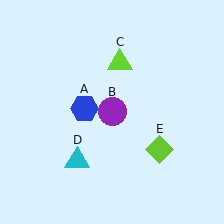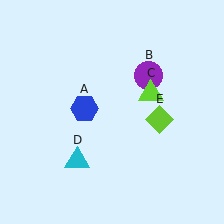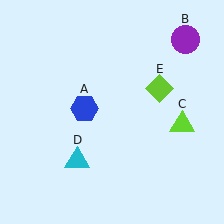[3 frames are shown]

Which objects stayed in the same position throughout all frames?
Blue hexagon (object A) and cyan triangle (object D) remained stationary.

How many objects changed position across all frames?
3 objects changed position: purple circle (object B), lime triangle (object C), lime diamond (object E).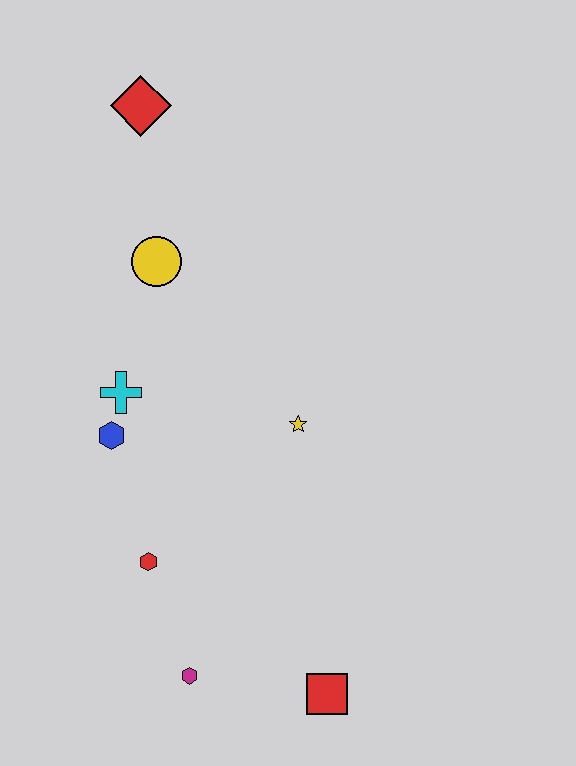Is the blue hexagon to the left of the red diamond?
Yes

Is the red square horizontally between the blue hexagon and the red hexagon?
No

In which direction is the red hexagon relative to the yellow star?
The red hexagon is to the left of the yellow star.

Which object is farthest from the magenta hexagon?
The red diamond is farthest from the magenta hexagon.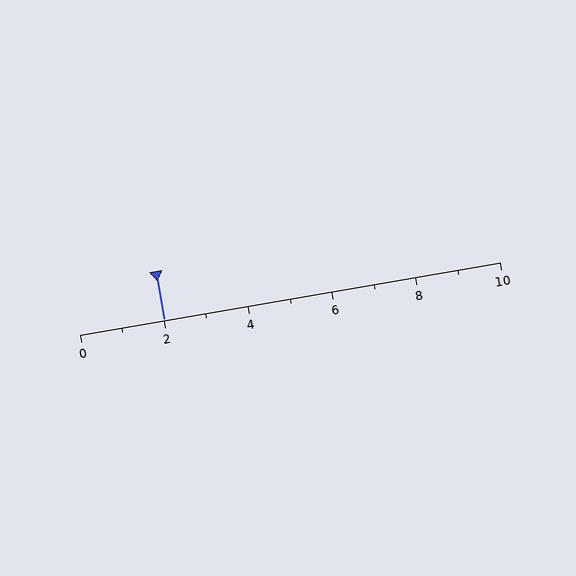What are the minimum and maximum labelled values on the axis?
The axis runs from 0 to 10.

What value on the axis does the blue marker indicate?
The marker indicates approximately 2.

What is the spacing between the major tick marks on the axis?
The major ticks are spaced 2 apart.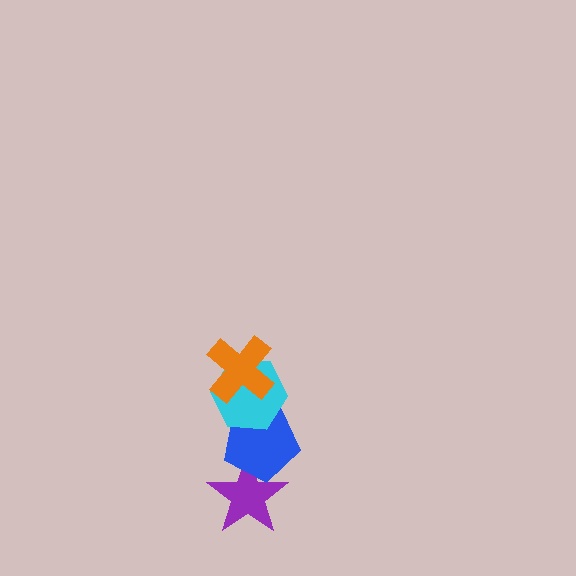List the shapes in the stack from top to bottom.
From top to bottom: the orange cross, the cyan hexagon, the blue pentagon, the purple star.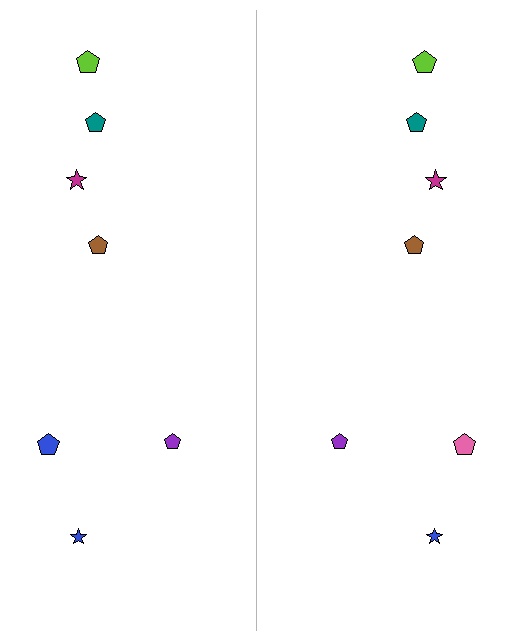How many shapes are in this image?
There are 14 shapes in this image.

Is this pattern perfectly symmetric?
No, the pattern is not perfectly symmetric. The pink pentagon on the right side breaks the symmetry — its mirror counterpart is blue.